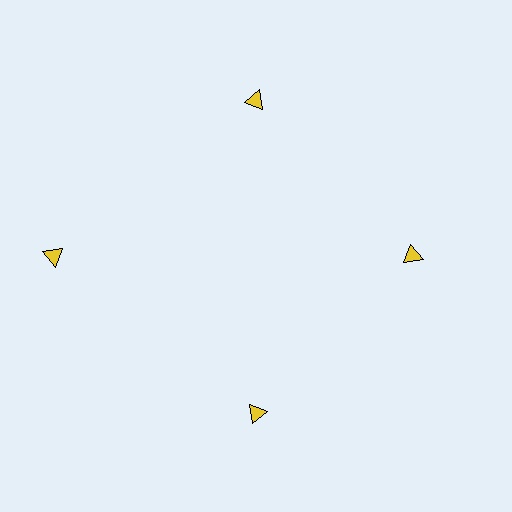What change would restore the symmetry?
The symmetry would be restored by moving it inward, back onto the ring so that all 4 triangles sit at equal angles and equal distance from the center.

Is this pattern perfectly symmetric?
No. The 4 yellow triangles are arranged in a ring, but one element near the 9 o'clock position is pushed outward from the center, breaking the 4-fold rotational symmetry.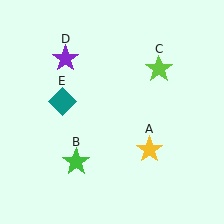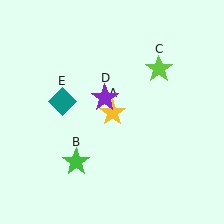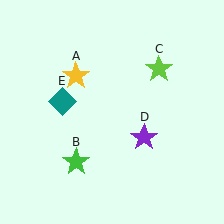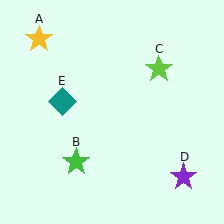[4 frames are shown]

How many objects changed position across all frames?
2 objects changed position: yellow star (object A), purple star (object D).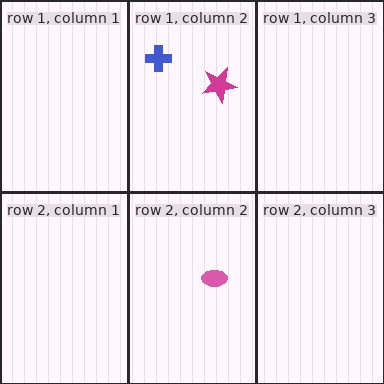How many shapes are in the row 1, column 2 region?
2.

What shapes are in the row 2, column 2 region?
The pink ellipse.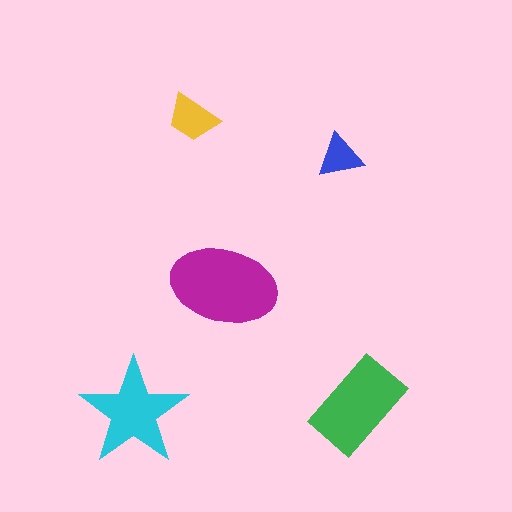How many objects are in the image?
There are 5 objects in the image.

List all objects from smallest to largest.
The blue triangle, the yellow trapezoid, the cyan star, the green rectangle, the magenta ellipse.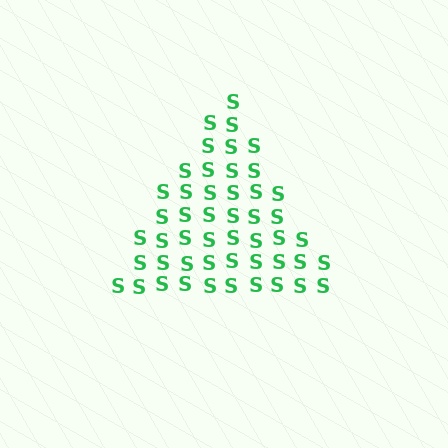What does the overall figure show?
The overall figure shows a triangle.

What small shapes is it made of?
It is made of small letter S's.